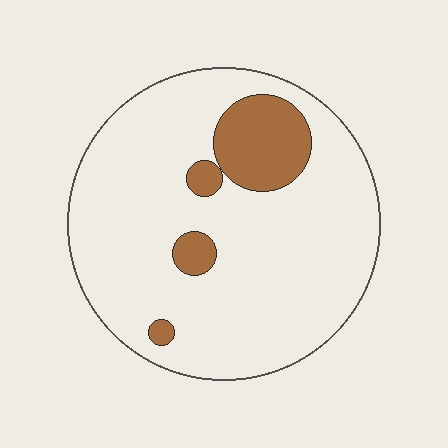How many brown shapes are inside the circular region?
4.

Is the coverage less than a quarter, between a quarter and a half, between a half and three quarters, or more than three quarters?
Less than a quarter.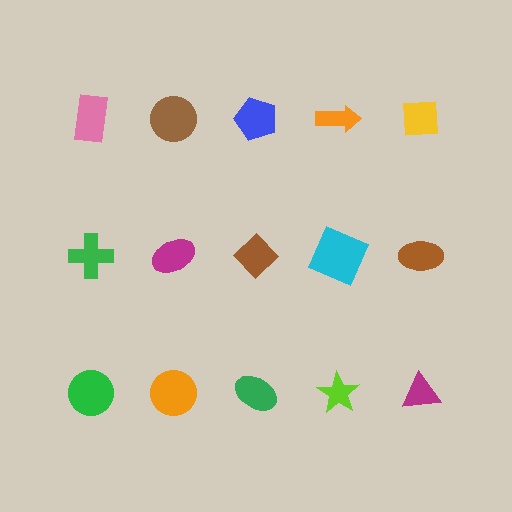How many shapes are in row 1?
5 shapes.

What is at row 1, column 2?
A brown circle.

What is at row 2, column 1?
A green cross.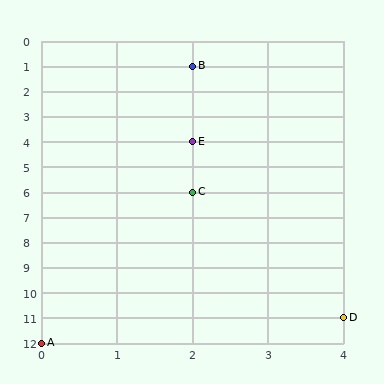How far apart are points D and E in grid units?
Points D and E are 2 columns and 7 rows apart (about 7.3 grid units diagonally).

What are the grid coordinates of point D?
Point D is at grid coordinates (4, 11).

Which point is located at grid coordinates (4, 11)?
Point D is at (4, 11).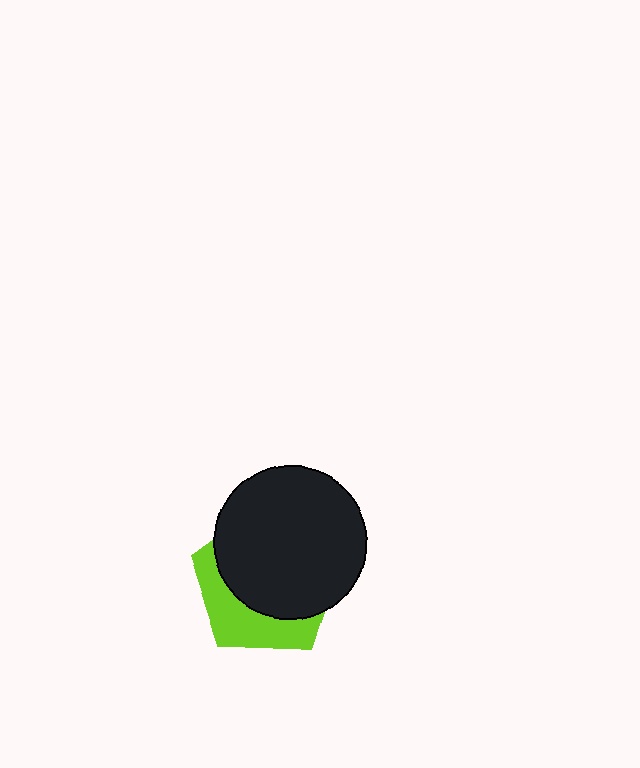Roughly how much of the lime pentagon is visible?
A small part of it is visible (roughly 34%).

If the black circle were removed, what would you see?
You would see the complete lime pentagon.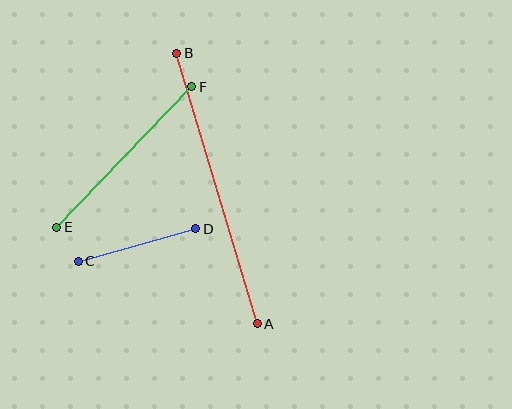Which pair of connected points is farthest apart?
Points A and B are farthest apart.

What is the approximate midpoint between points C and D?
The midpoint is at approximately (137, 245) pixels.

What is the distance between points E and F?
The distance is approximately 195 pixels.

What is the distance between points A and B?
The distance is approximately 282 pixels.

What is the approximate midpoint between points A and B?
The midpoint is at approximately (217, 189) pixels.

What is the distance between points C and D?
The distance is approximately 122 pixels.